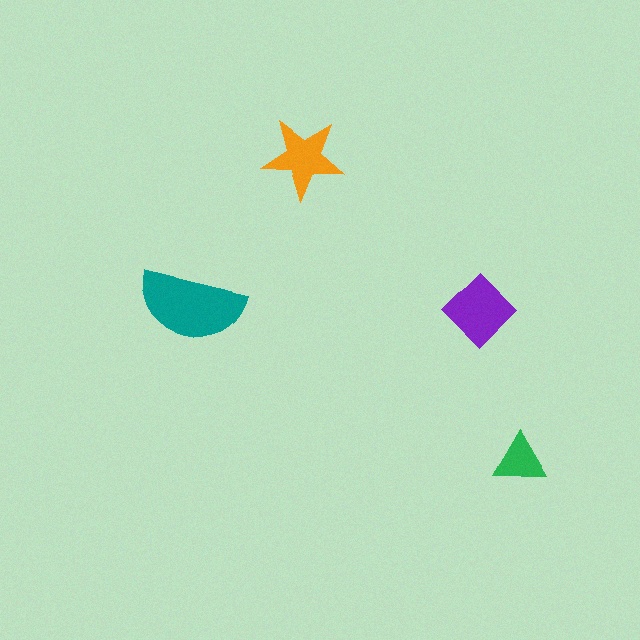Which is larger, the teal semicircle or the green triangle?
The teal semicircle.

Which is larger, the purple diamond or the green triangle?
The purple diamond.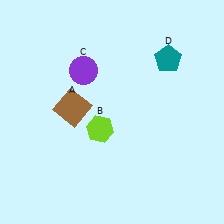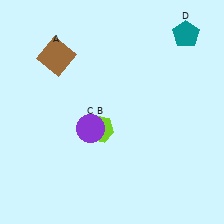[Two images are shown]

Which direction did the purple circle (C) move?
The purple circle (C) moved down.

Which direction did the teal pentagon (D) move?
The teal pentagon (D) moved up.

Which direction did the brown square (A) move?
The brown square (A) moved up.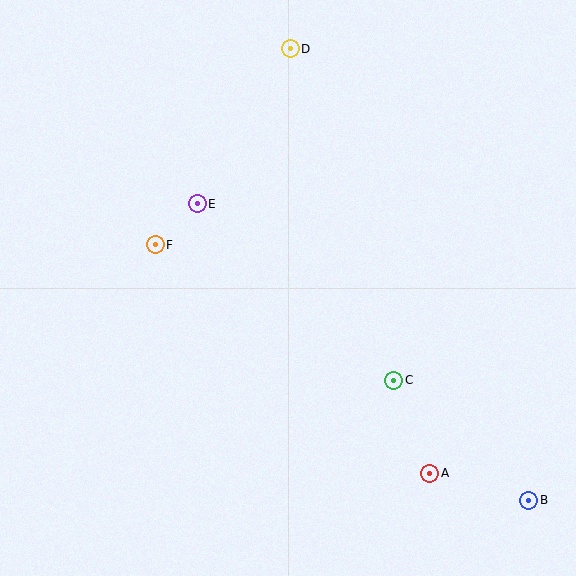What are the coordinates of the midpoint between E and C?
The midpoint between E and C is at (296, 292).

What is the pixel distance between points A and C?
The distance between A and C is 100 pixels.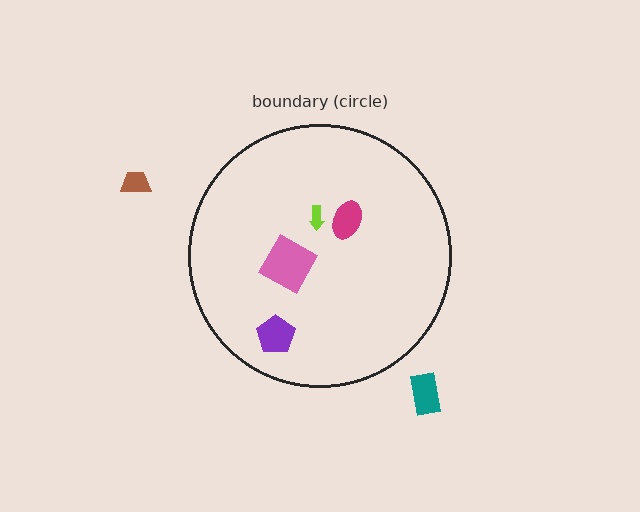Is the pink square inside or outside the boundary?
Inside.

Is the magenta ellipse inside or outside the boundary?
Inside.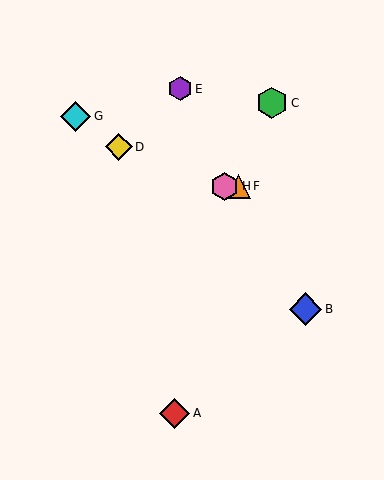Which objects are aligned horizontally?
Objects F, H are aligned horizontally.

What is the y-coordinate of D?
Object D is at y≈147.